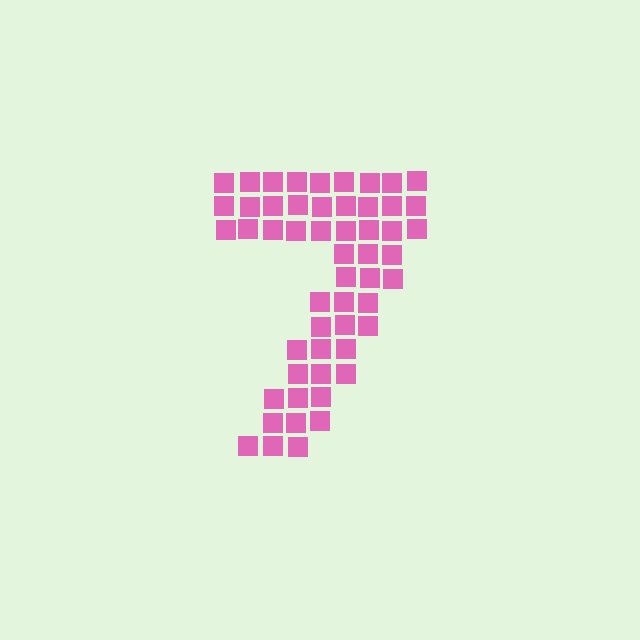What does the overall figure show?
The overall figure shows the digit 7.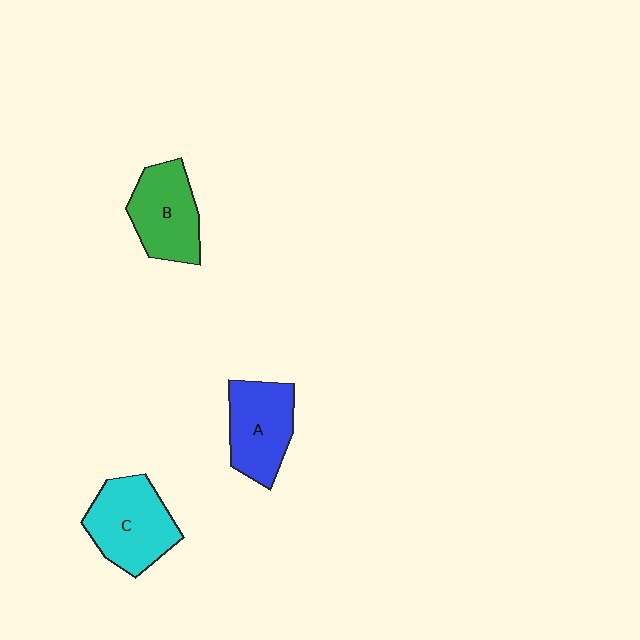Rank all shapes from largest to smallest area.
From largest to smallest: C (cyan), A (blue), B (green).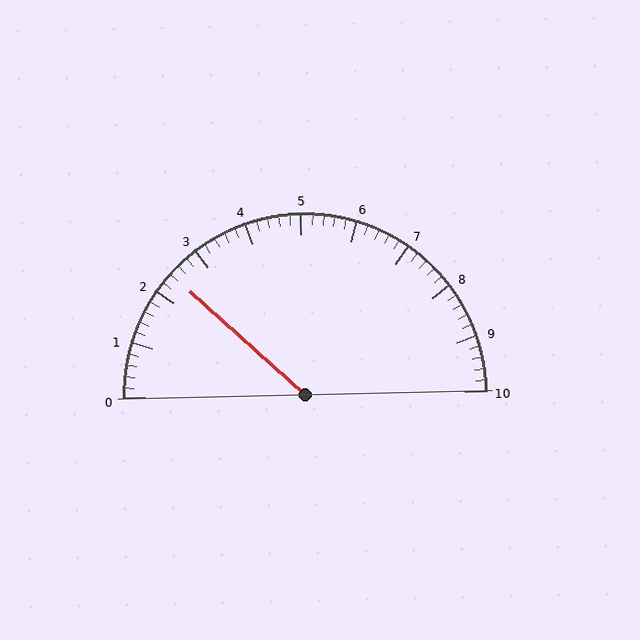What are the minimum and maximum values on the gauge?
The gauge ranges from 0 to 10.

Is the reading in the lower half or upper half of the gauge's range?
The reading is in the lower half of the range (0 to 10).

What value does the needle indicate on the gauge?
The needle indicates approximately 2.4.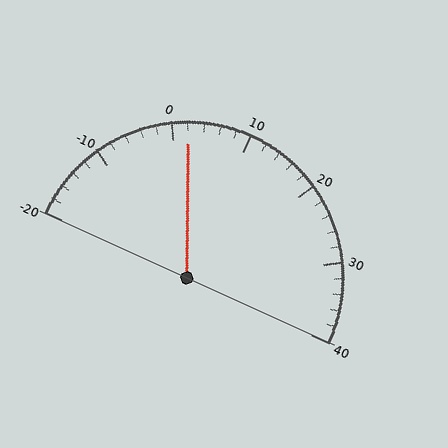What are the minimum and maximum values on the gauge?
The gauge ranges from -20 to 40.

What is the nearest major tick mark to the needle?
The nearest major tick mark is 0.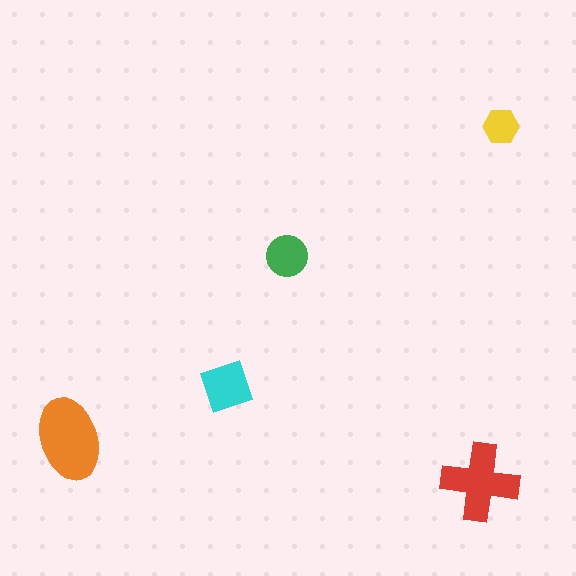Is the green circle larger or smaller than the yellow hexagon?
Larger.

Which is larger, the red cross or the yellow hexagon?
The red cross.